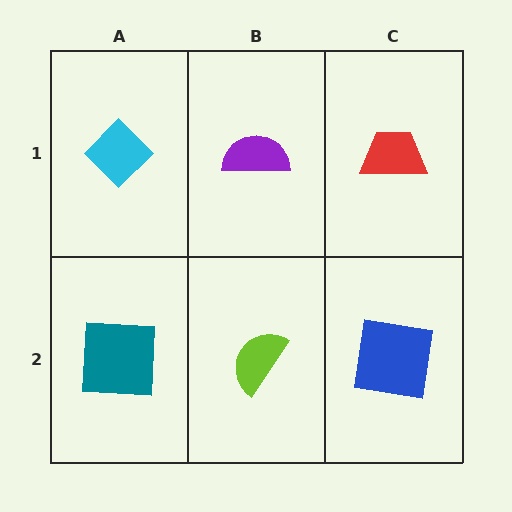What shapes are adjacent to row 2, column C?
A red trapezoid (row 1, column C), a lime semicircle (row 2, column B).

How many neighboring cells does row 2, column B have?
3.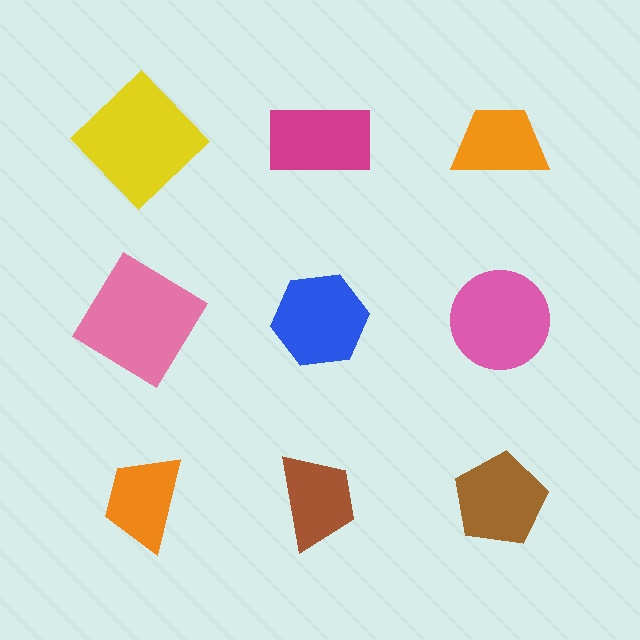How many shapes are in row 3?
3 shapes.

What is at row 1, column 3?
An orange trapezoid.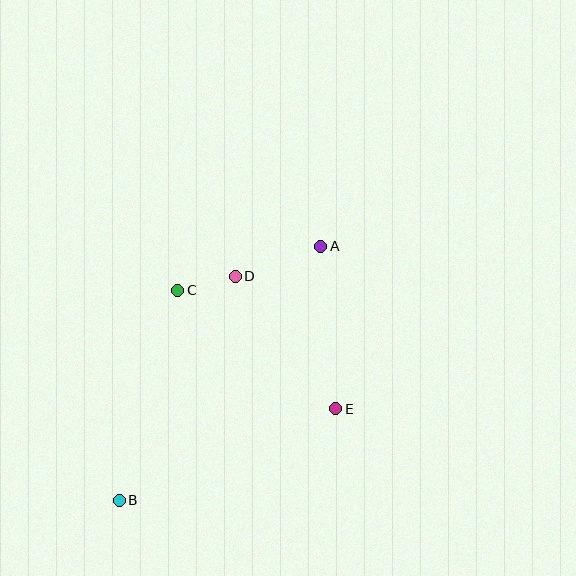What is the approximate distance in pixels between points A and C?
The distance between A and C is approximately 150 pixels.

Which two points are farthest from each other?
Points A and B are farthest from each other.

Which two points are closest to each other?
Points C and D are closest to each other.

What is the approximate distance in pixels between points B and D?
The distance between B and D is approximately 253 pixels.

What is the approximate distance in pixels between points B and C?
The distance between B and C is approximately 218 pixels.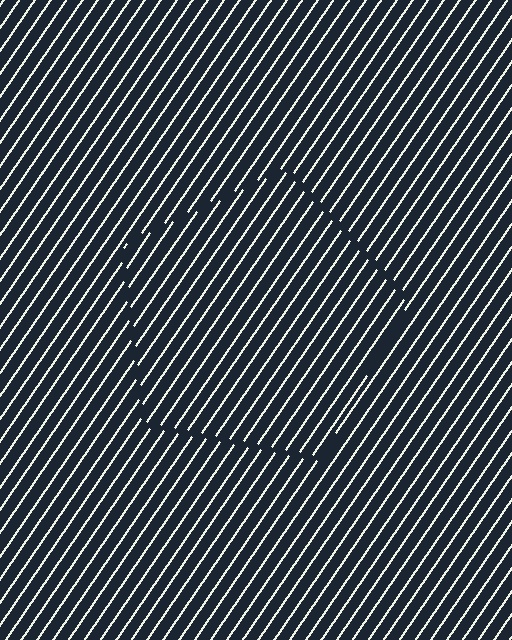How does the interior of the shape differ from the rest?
The interior of the shape contains the same grating, shifted by half a period — the contour is defined by the phase discontinuity where line-ends from the inner and outer gratings abut.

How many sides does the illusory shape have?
5 sides — the line-ends trace a pentagon.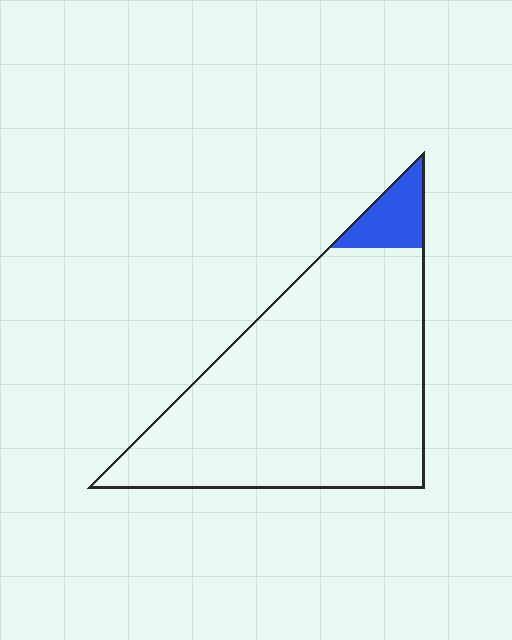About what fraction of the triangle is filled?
About one tenth (1/10).